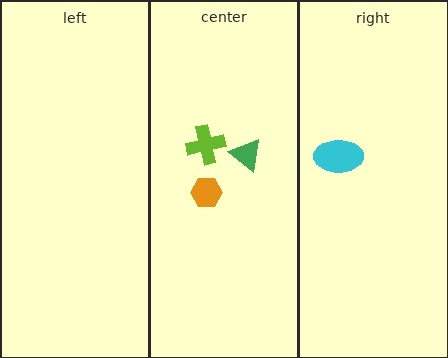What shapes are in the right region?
The cyan ellipse.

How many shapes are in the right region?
1.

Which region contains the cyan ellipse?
The right region.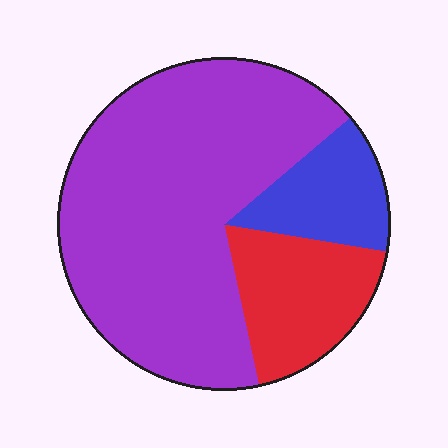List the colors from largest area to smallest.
From largest to smallest: purple, red, blue.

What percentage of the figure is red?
Red takes up less than a quarter of the figure.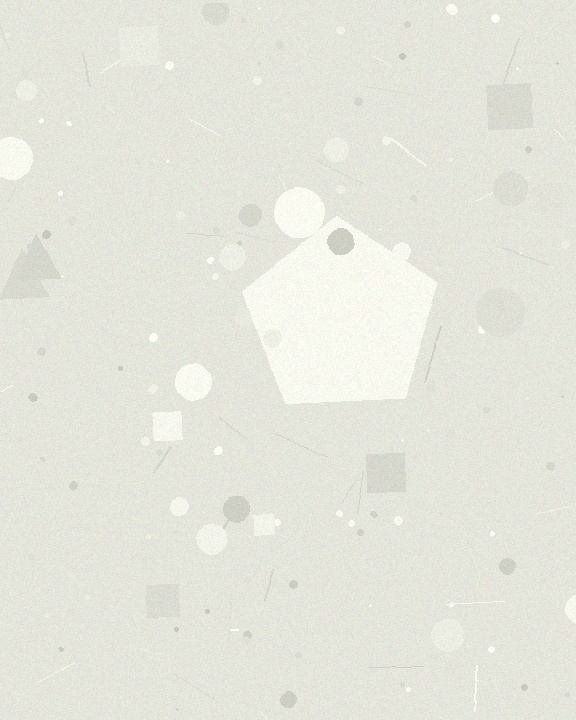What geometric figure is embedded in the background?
A pentagon is embedded in the background.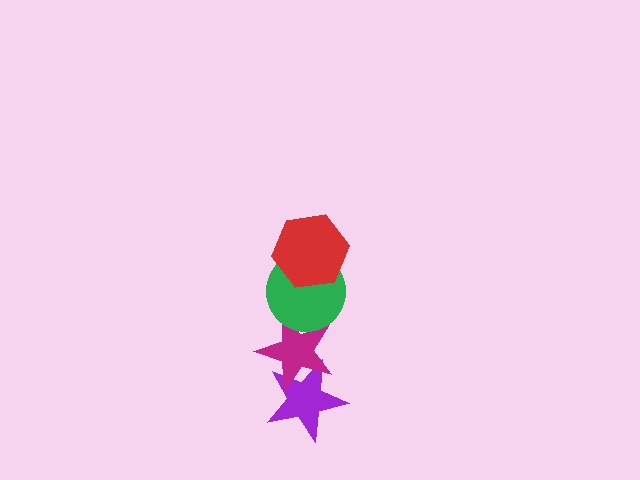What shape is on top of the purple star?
The magenta star is on top of the purple star.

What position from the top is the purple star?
The purple star is 4th from the top.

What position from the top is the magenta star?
The magenta star is 3rd from the top.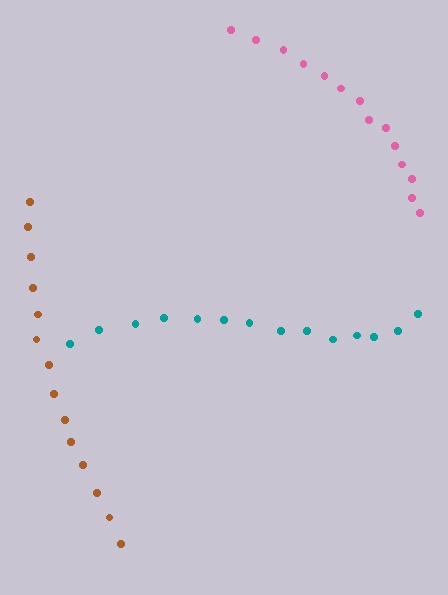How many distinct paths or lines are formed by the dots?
There are 3 distinct paths.